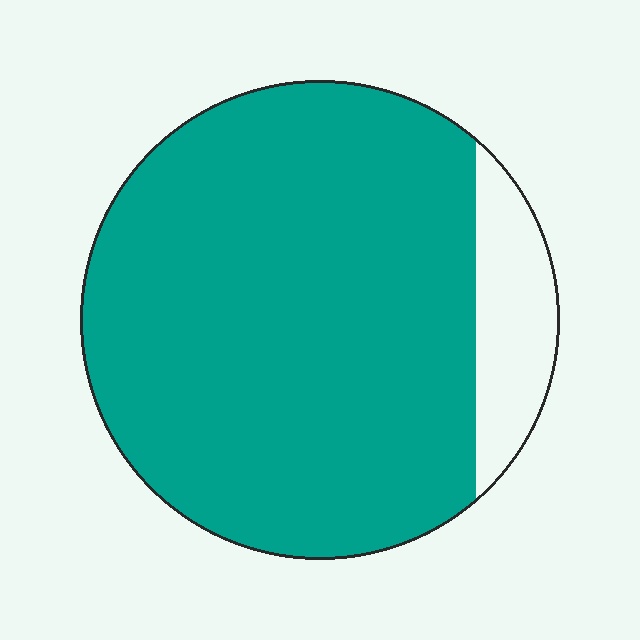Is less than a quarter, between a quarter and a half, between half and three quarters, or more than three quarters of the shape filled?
More than three quarters.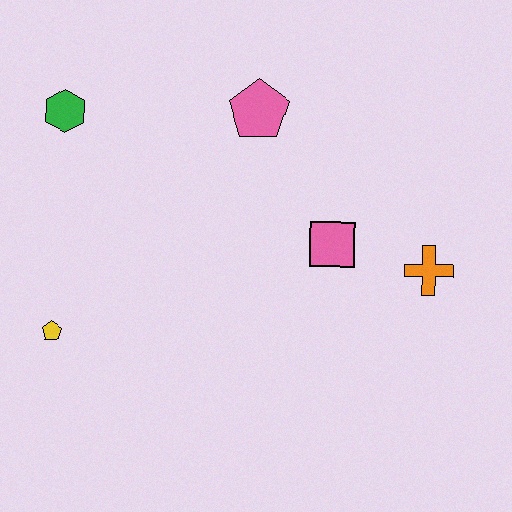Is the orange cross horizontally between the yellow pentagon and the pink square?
No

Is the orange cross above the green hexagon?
No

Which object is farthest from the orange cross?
The green hexagon is farthest from the orange cross.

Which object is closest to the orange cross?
The pink square is closest to the orange cross.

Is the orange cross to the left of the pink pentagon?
No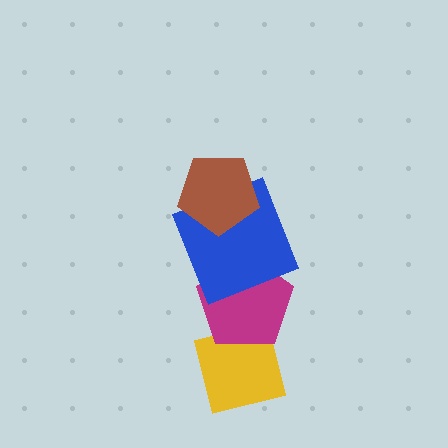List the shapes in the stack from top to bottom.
From top to bottom: the brown pentagon, the blue square, the magenta pentagon, the yellow square.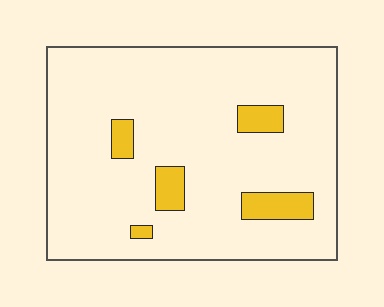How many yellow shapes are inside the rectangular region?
5.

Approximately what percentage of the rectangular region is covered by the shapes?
Approximately 10%.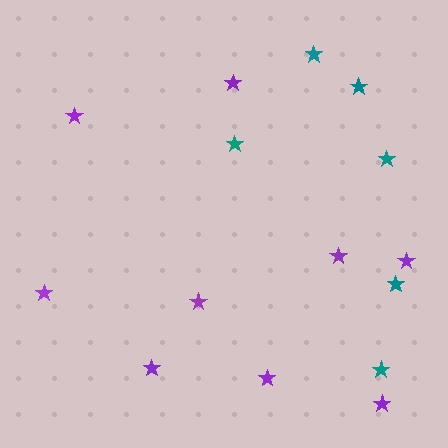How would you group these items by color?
There are 2 groups: one group of purple stars (9) and one group of teal stars (6).